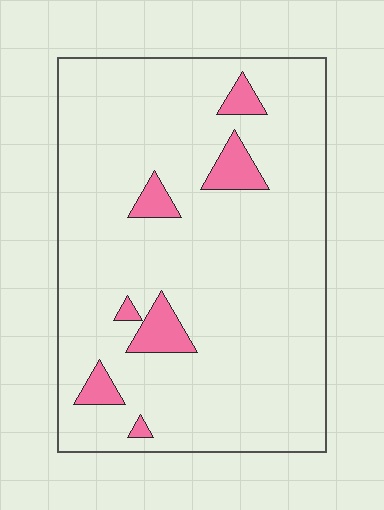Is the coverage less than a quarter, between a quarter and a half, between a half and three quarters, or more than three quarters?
Less than a quarter.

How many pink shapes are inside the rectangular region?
7.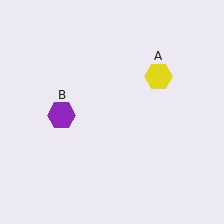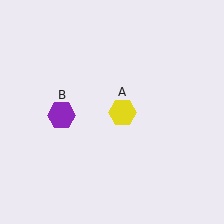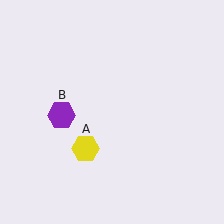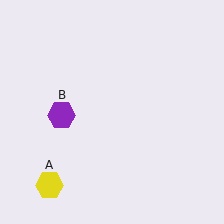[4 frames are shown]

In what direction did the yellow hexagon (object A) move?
The yellow hexagon (object A) moved down and to the left.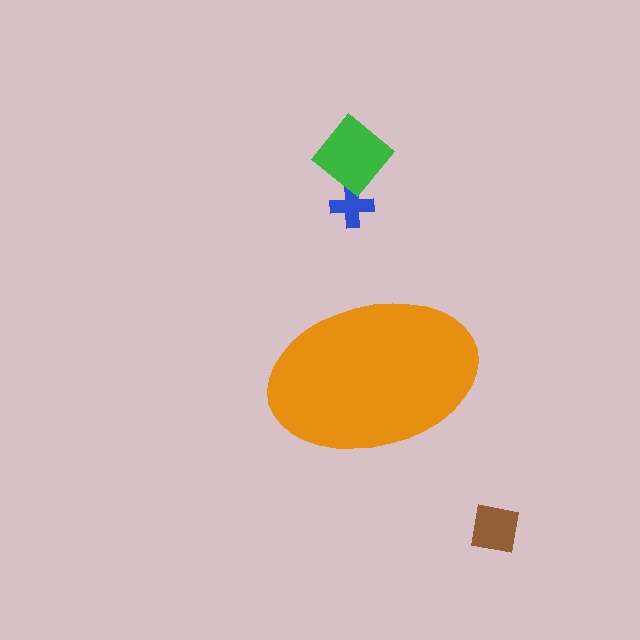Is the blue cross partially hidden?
No, the blue cross is fully visible.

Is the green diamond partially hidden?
No, the green diamond is fully visible.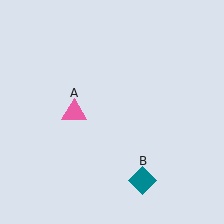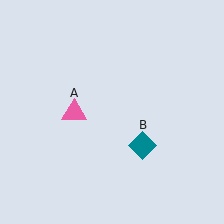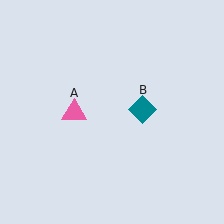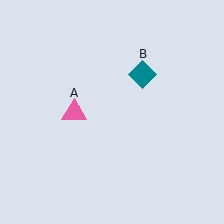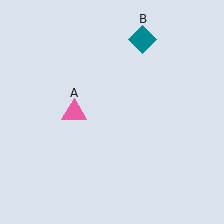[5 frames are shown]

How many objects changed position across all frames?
1 object changed position: teal diamond (object B).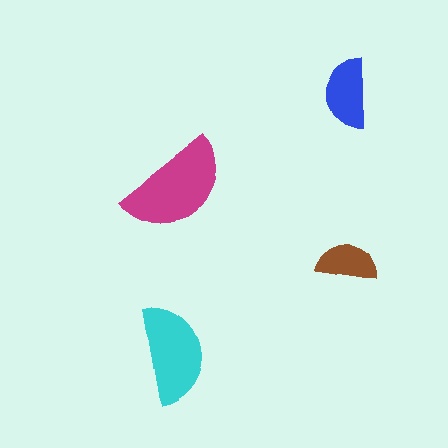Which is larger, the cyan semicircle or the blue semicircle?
The cyan one.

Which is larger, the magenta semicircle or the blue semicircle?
The magenta one.